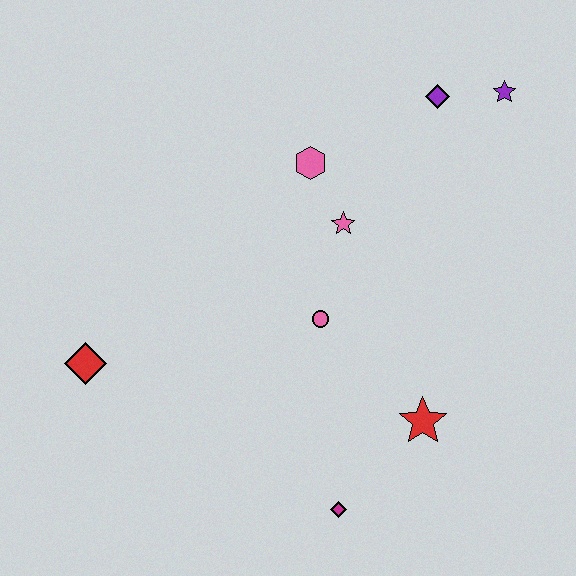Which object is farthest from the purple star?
The red diamond is farthest from the purple star.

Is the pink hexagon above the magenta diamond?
Yes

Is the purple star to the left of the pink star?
No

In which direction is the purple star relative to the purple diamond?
The purple star is to the right of the purple diamond.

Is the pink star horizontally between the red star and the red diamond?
Yes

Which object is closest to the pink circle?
The pink star is closest to the pink circle.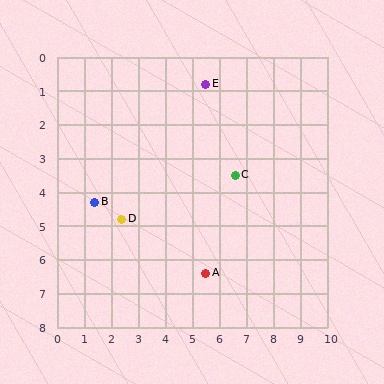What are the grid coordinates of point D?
Point D is at approximately (2.4, 4.8).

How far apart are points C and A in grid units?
Points C and A are about 3.1 grid units apart.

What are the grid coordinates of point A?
Point A is at approximately (5.5, 6.4).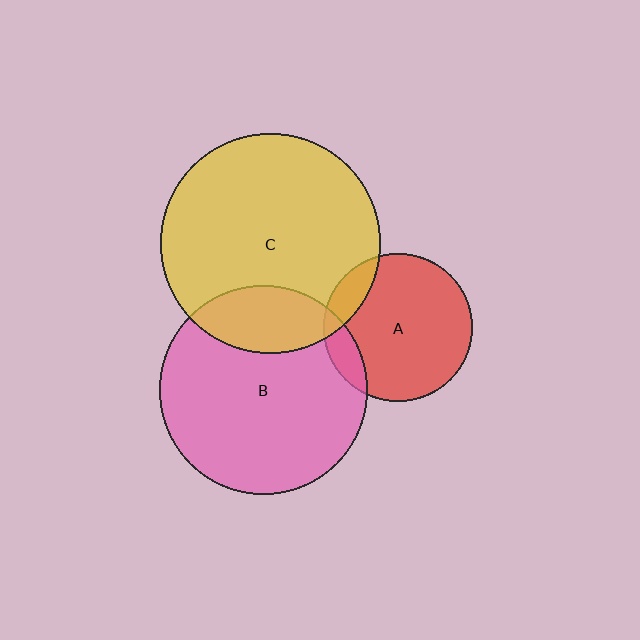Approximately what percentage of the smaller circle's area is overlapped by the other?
Approximately 15%.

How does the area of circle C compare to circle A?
Approximately 2.2 times.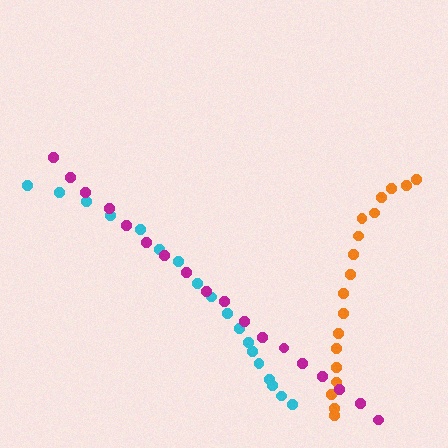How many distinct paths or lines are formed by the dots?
There are 3 distinct paths.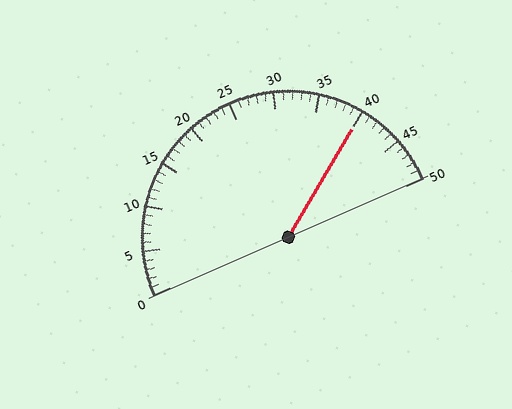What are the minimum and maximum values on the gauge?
The gauge ranges from 0 to 50.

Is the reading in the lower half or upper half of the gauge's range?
The reading is in the upper half of the range (0 to 50).